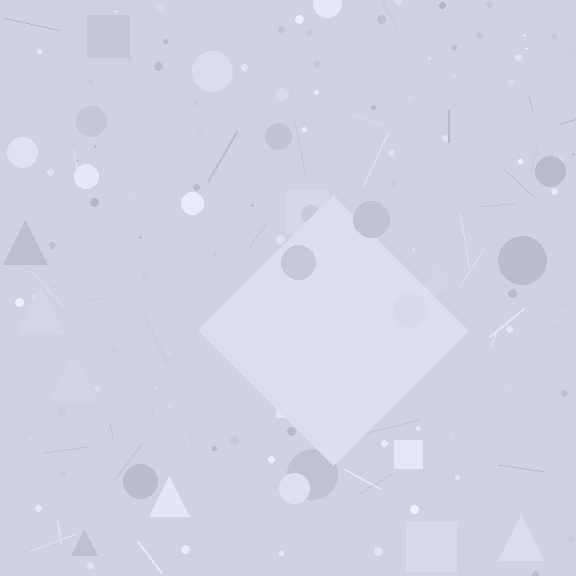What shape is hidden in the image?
A diamond is hidden in the image.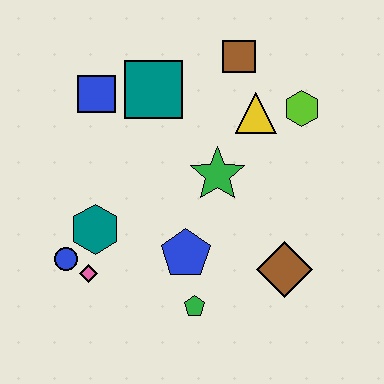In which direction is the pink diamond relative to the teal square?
The pink diamond is below the teal square.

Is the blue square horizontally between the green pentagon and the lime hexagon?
No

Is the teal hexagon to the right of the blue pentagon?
No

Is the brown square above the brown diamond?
Yes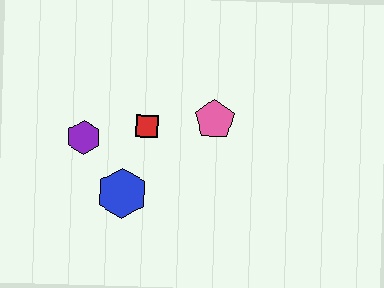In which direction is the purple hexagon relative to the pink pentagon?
The purple hexagon is to the left of the pink pentagon.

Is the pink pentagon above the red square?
Yes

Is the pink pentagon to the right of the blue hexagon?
Yes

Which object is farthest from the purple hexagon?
The pink pentagon is farthest from the purple hexagon.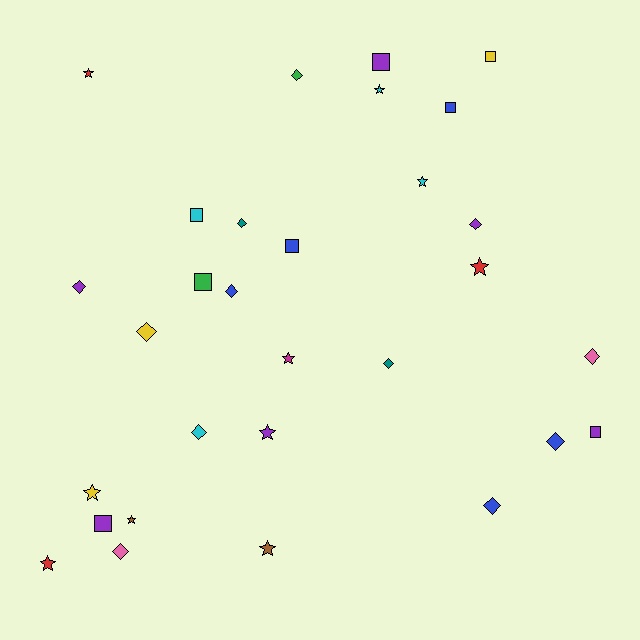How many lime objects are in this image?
There are no lime objects.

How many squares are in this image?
There are 8 squares.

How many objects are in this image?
There are 30 objects.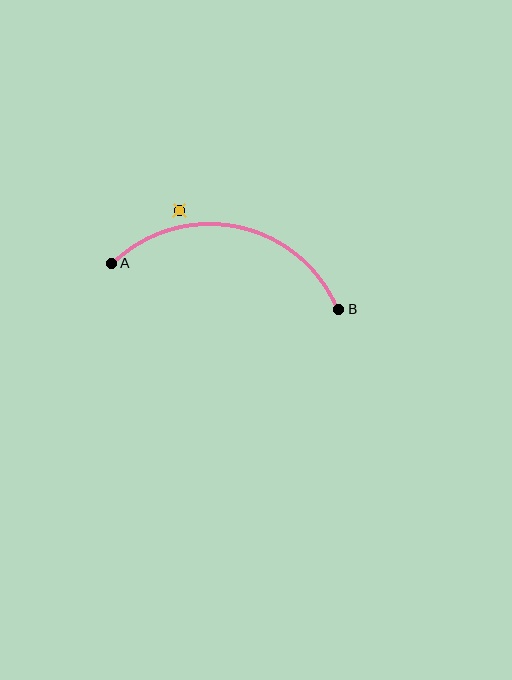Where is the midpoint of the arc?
The arc midpoint is the point on the curve farthest from the straight line joining A and B. It sits above that line.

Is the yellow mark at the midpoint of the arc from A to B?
No — the yellow mark does not lie on the arc at all. It sits slightly outside the curve.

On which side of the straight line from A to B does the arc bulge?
The arc bulges above the straight line connecting A and B.